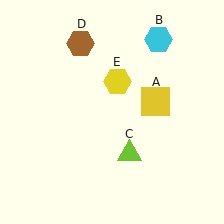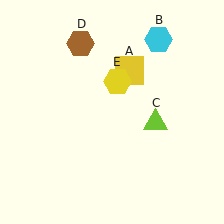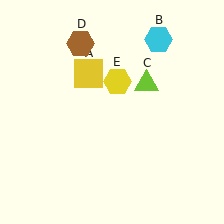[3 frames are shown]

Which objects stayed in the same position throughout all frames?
Cyan hexagon (object B) and brown hexagon (object D) and yellow hexagon (object E) remained stationary.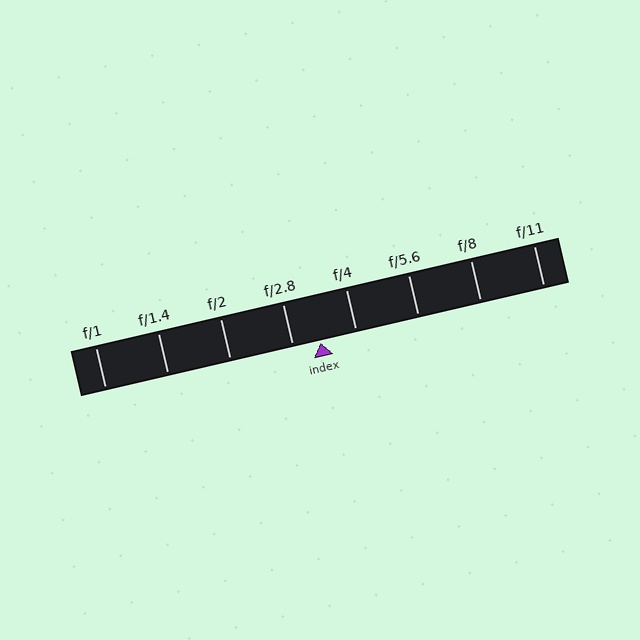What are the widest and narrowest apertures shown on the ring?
The widest aperture shown is f/1 and the narrowest is f/11.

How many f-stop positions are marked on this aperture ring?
There are 8 f-stop positions marked.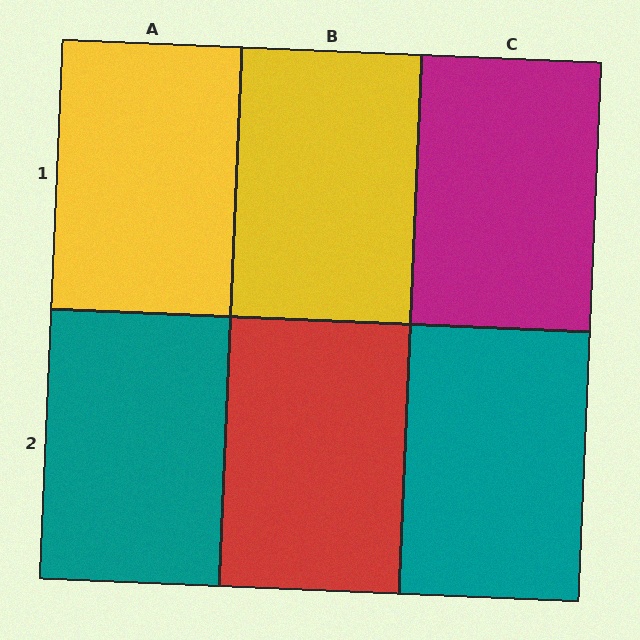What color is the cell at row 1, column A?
Yellow.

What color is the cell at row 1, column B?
Yellow.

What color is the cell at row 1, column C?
Magenta.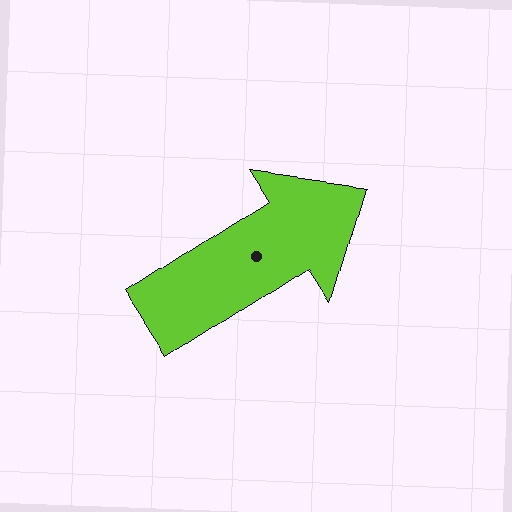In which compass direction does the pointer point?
Northeast.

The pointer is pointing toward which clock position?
Roughly 2 o'clock.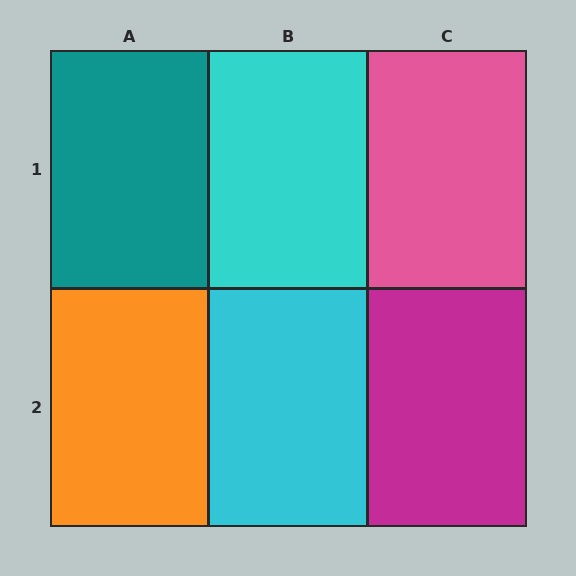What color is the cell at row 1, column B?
Cyan.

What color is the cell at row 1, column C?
Pink.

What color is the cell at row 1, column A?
Teal.